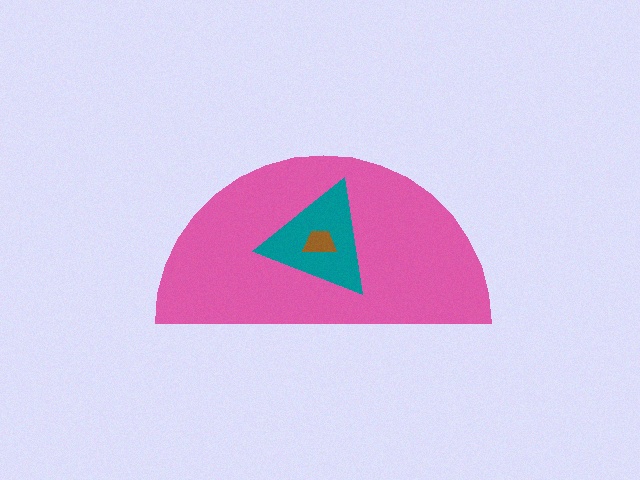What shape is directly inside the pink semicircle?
The teal triangle.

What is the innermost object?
The brown trapezoid.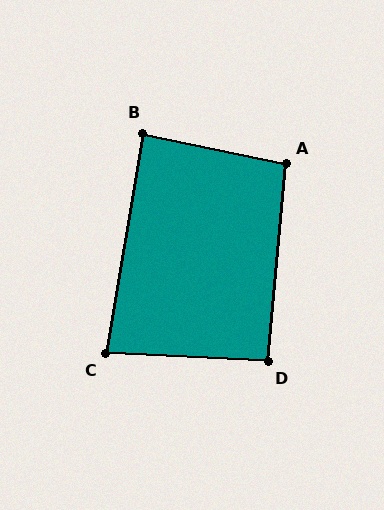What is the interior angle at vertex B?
Approximately 88 degrees (approximately right).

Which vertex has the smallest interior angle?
C, at approximately 83 degrees.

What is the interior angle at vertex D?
Approximately 92 degrees (approximately right).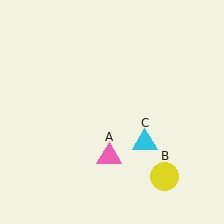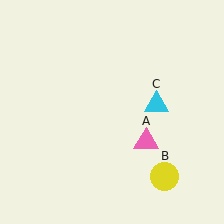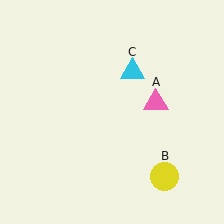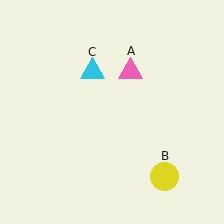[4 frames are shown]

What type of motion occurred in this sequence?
The pink triangle (object A), cyan triangle (object C) rotated counterclockwise around the center of the scene.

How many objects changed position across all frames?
2 objects changed position: pink triangle (object A), cyan triangle (object C).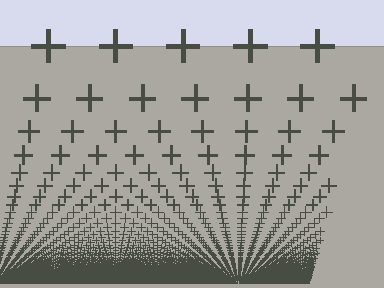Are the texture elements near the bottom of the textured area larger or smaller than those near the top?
Smaller. The gradient is inverted — elements near the bottom are smaller and denser.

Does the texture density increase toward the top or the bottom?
Density increases toward the bottom.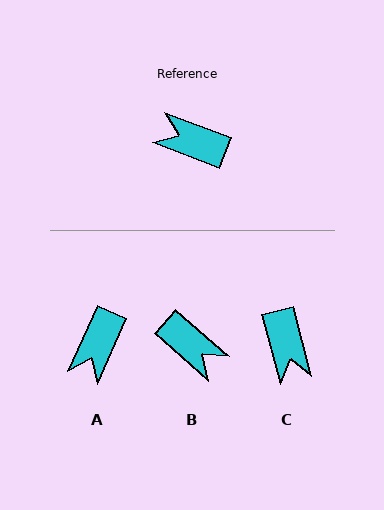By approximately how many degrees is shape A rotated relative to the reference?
Approximately 87 degrees counter-clockwise.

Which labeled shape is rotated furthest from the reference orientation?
B, about 160 degrees away.